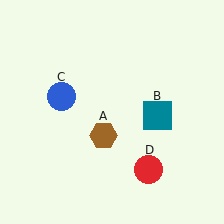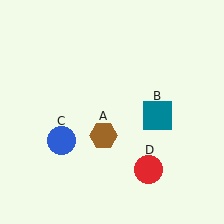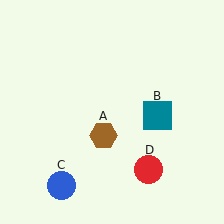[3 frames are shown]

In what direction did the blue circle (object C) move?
The blue circle (object C) moved down.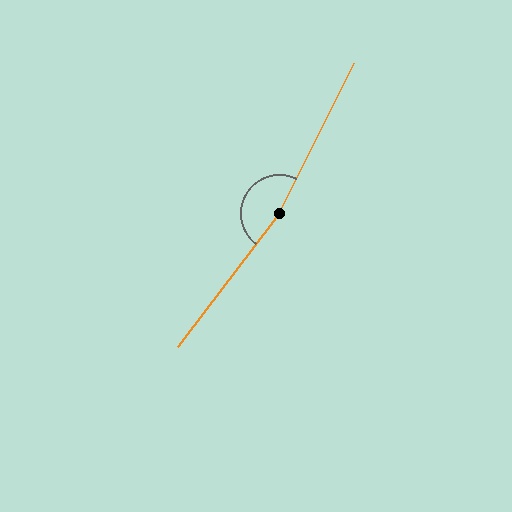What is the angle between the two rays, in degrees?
Approximately 169 degrees.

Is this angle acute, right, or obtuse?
It is obtuse.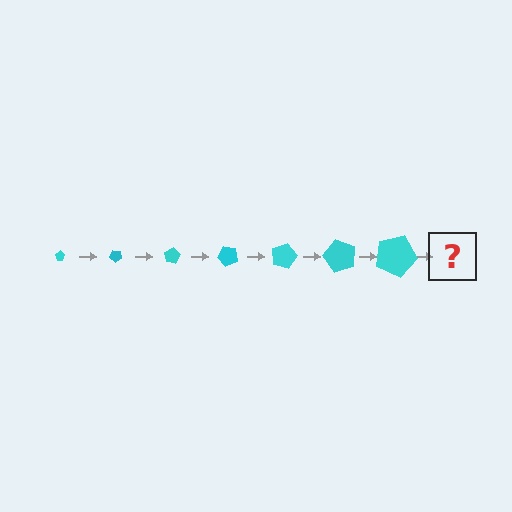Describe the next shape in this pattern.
It should be a pentagon, larger than the previous one and rotated 280 degrees from the start.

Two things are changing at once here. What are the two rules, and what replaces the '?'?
The two rules are that the pentagon grows larger each step and it rotates 40 degrees each step. The '?' should be a pentagon, larger than the previous one and rotated 280 degrees from the start.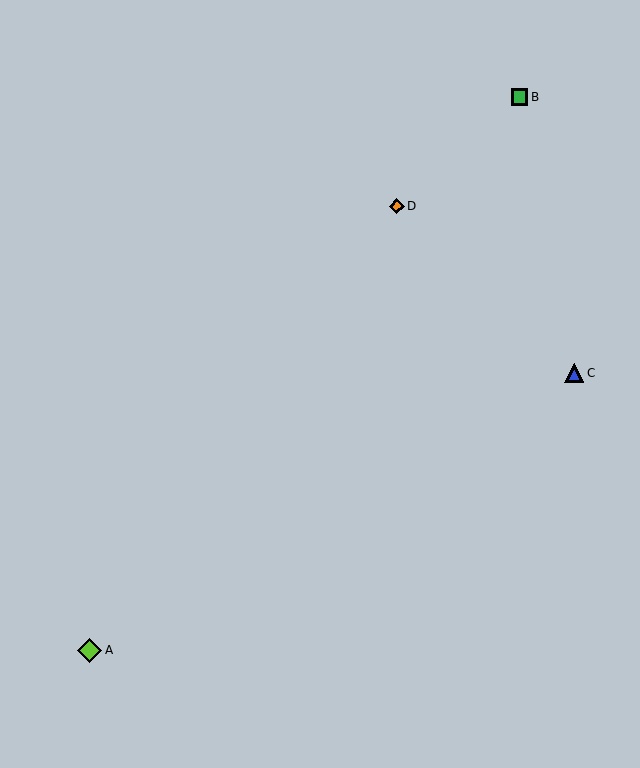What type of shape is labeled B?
Shape B is a green square.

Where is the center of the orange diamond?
The center of the orange diamond is at (397, 206).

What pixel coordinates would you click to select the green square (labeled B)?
Click at (520, 97) to select the green square B.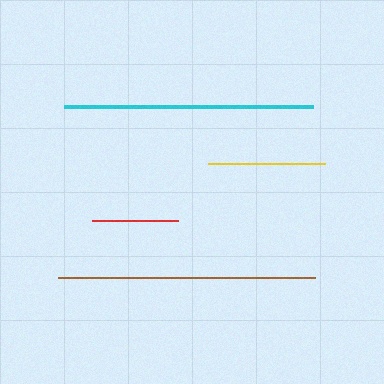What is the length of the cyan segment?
The cyan segment is approximately 249 pixels long.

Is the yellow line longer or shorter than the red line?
The yellow line is longer than the red line.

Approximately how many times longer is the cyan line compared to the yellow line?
The cyan line is approximately 2.1 times the length of the yellow line.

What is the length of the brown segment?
The brown segment is approximately 258 pixels long.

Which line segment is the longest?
The brown line is the longest at approximately 258 pixels.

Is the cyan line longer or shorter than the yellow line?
The cyan line is longer than the yellow line.